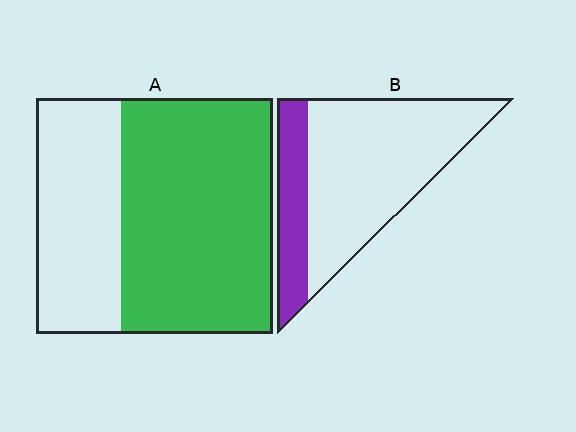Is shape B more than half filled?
No.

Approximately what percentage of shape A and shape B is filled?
A is approximately 65% and B is approximately 25%.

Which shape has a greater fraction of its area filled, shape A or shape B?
Shape A.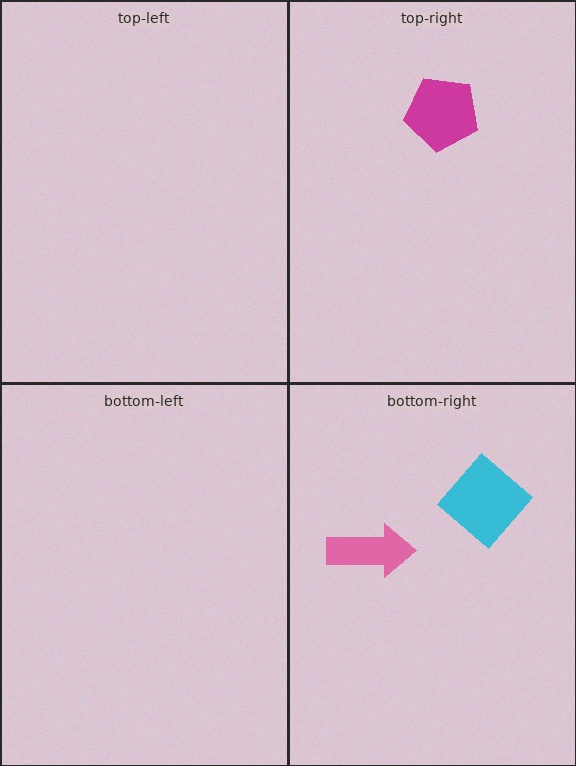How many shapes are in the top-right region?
1.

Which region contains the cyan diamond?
The bottom-right region.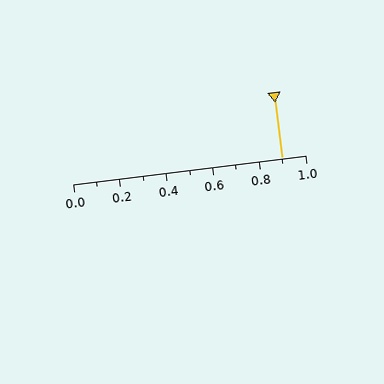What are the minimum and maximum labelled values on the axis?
The axis runs from 0.0 to 1.0.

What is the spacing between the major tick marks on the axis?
The major ticks are spaced 0.2 apart.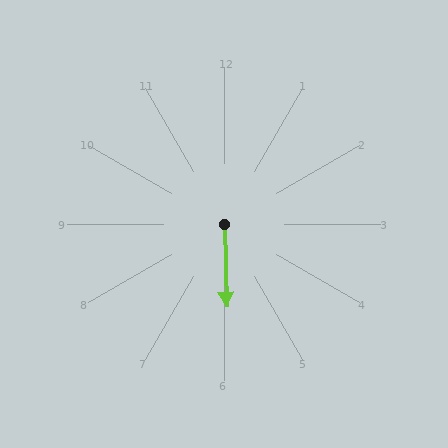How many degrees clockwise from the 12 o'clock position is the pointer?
Approximately 179 degrees.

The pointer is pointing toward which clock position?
Roughly 6 o'clock.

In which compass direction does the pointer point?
South.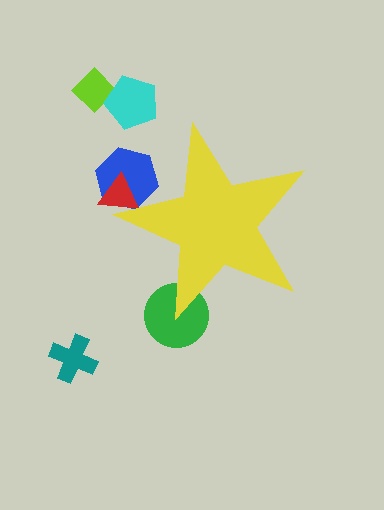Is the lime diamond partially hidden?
No, the lime diamond is fully visible.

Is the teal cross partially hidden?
No, the teal cross is fully visible.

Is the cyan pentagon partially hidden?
No, the cyan pentagon is fully visible.